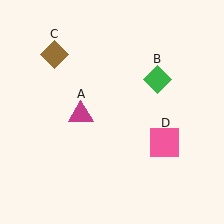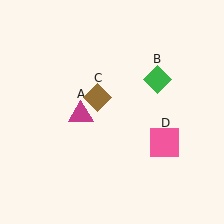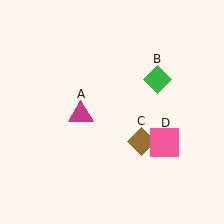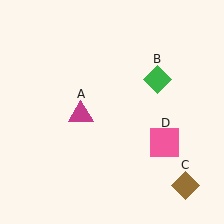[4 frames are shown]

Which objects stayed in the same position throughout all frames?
Magenta triangle (object A) and green diamond (object B) and pink square (object D) remained stationary.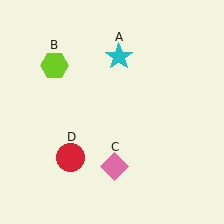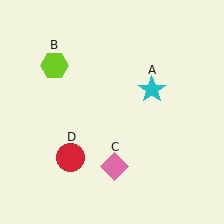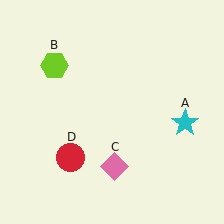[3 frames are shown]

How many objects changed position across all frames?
1 object changed position: cyan star (object A).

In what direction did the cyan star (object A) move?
The cyan star (object A) moved down and to the right.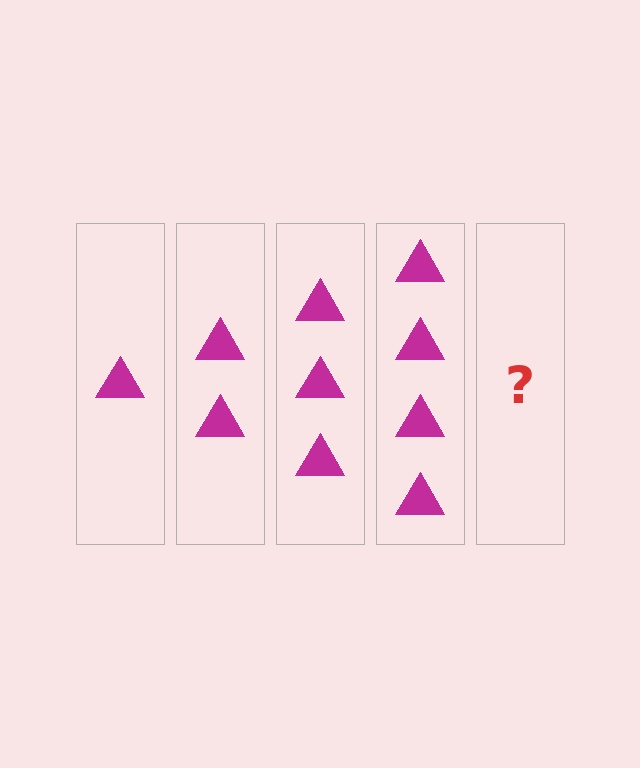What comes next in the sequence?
The next element should be 5 triangles.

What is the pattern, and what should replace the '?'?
The pattern is that each step adds one more triangle. The '?' should be 5 triangles.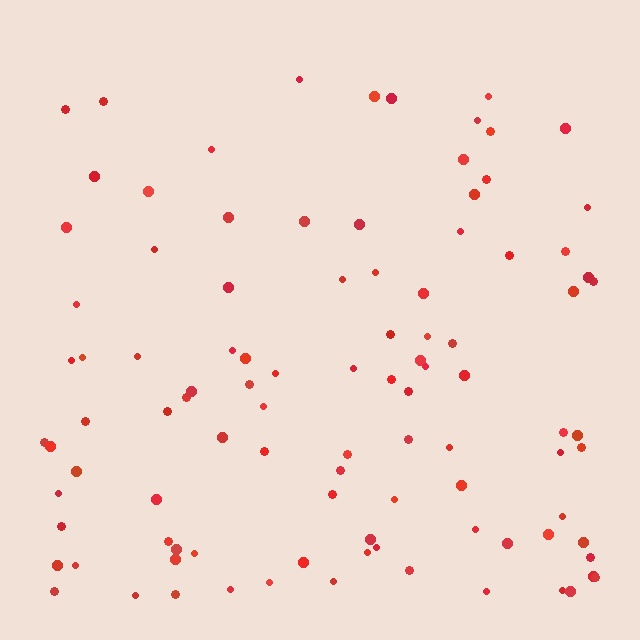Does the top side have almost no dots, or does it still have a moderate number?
Still a moderate number, just noticeably fewer than the bottom.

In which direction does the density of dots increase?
From top to bottom, with the bottom side densest.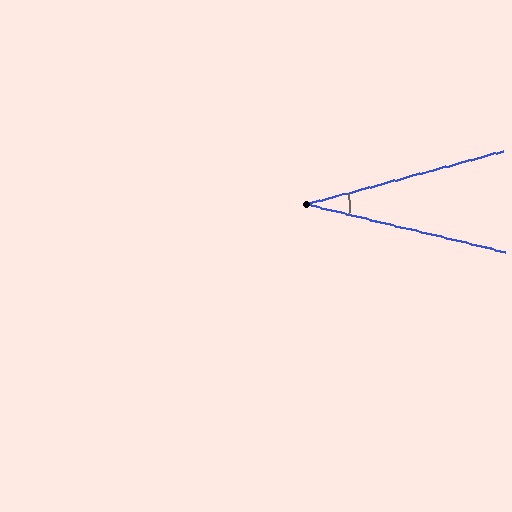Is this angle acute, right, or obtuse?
It is acute.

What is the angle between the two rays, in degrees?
Approximately 29 degrees.